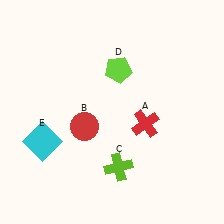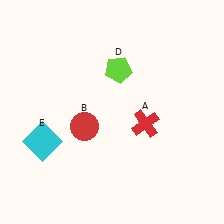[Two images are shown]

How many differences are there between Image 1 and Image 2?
There is 1 difference between the two images.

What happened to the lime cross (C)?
The lime cross (C) was removed in Image 2. It was in the bottom-right area of Image 1.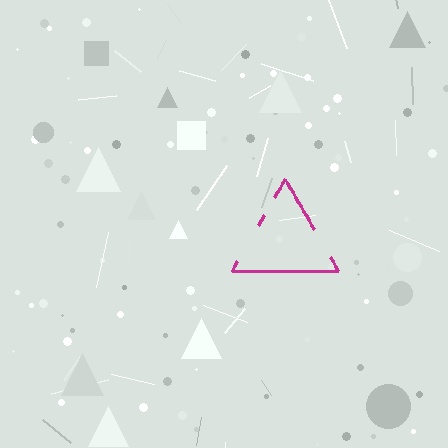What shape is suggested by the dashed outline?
The dashed outline suggests a triangle.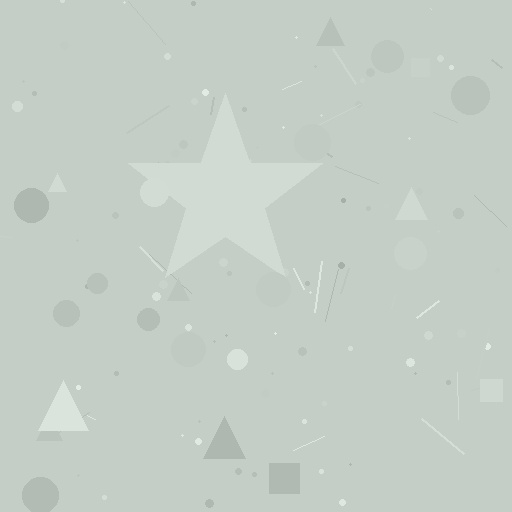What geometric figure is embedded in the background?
A star is embedded in the background.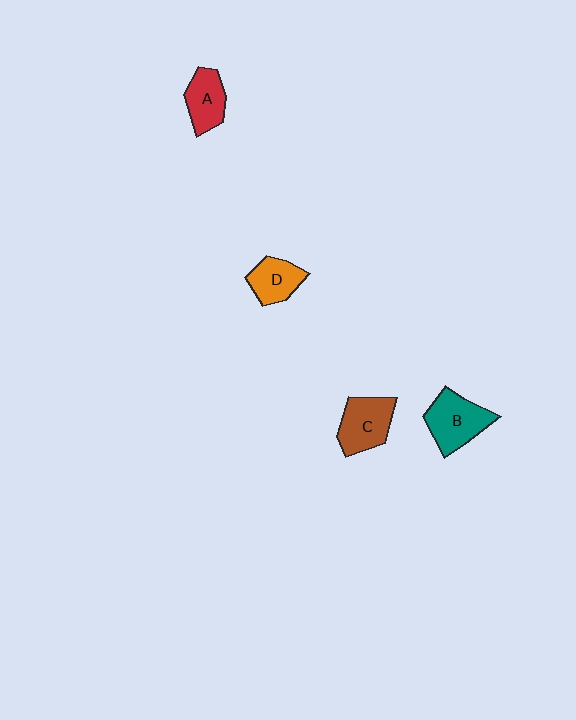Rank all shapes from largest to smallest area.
From largest to smallest: B (teal), C (brown), A (red), D (orange).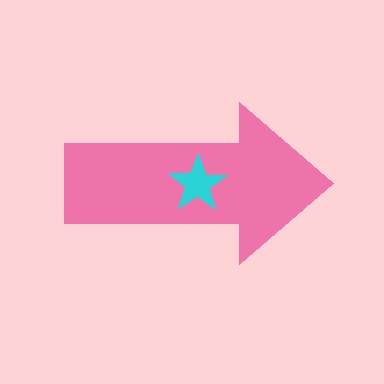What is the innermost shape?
The cyan star.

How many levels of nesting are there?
2.